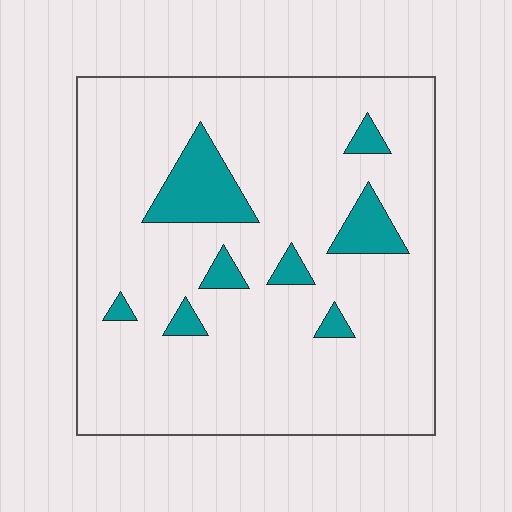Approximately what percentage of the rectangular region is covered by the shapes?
Approximately 10%.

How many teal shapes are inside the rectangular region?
8.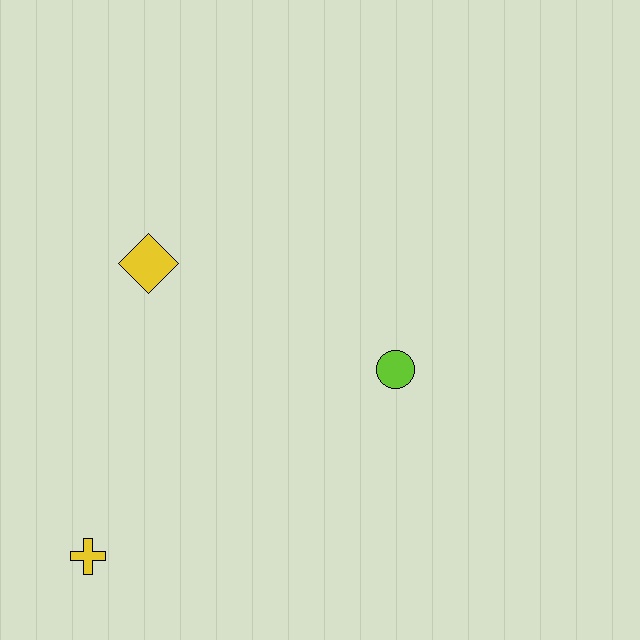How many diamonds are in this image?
There is 1 diamond.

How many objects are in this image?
There are 3 objects.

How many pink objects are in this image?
There are no pink objects.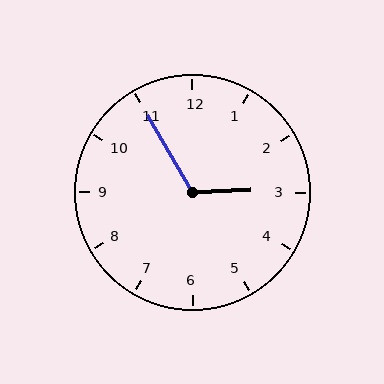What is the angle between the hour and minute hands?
Approximately 118 degrees.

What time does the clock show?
2:55.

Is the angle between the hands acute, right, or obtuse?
It is obtuse.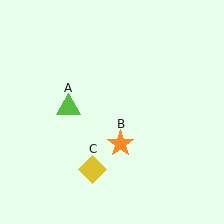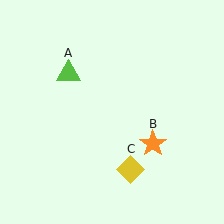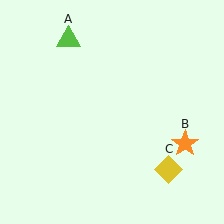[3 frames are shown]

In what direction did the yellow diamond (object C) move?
The yellow diamond (object C) moved right.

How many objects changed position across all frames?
3 objects changed position: lime triangle (object A), orange star (object B), yellow diamond (object C).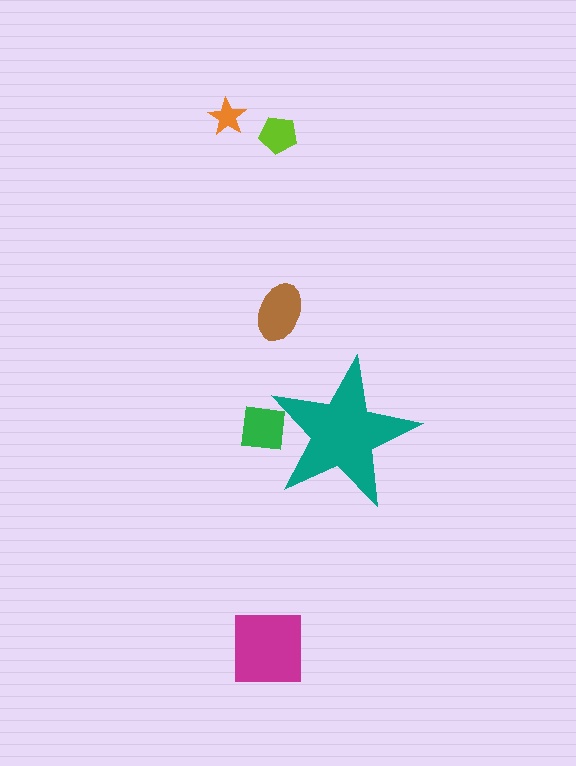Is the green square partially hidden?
Yes, the green square is partially hidden behind the teal star.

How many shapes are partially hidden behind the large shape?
1 shape is partially hidden.